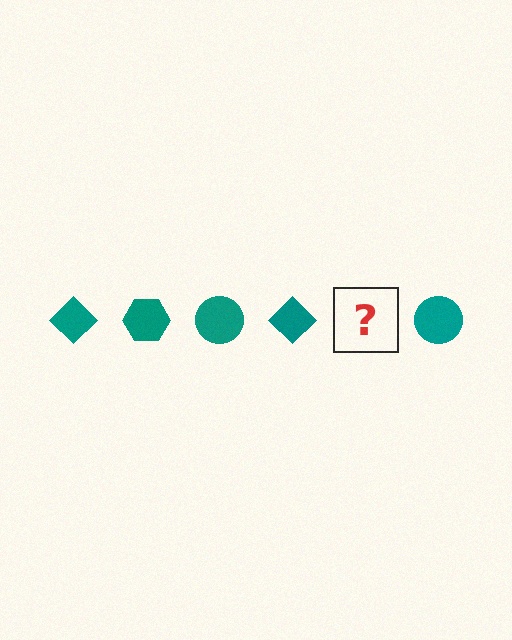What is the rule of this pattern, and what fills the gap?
The rule is that the pattern cycles through diamond, hexagon, circle shapes in teal. The gap should be filled with a teal hexagon.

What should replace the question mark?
The question mark should be replaced with a teal hexagon.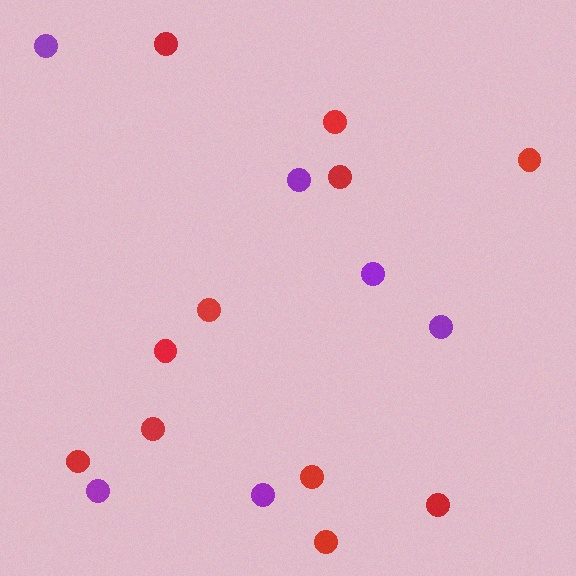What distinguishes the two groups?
There are 2 groups: one group of purple circles (6) and one group of red circles (11).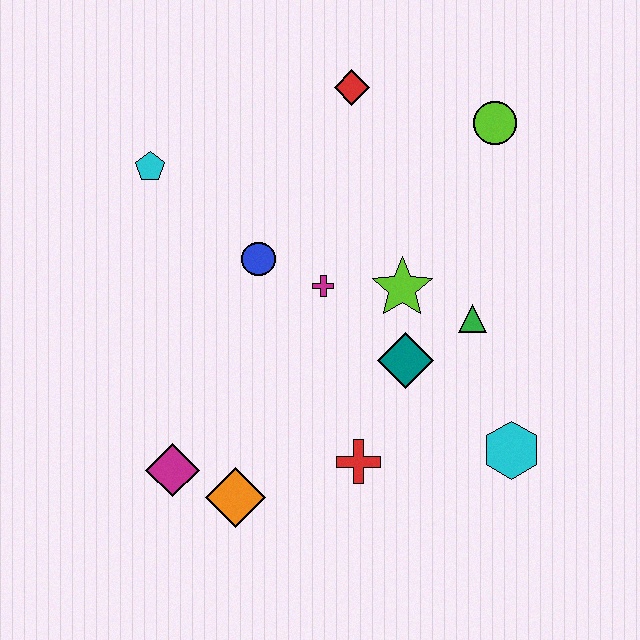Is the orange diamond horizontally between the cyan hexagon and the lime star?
No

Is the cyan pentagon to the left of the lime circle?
Yes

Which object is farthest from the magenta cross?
The cyan hexagon is farthest from the magenta cross.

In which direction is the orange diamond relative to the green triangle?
The orange diamond is to the left of the green triangle.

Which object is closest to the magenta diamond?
The orange diamond is closest to the magenta diamond.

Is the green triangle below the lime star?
Yes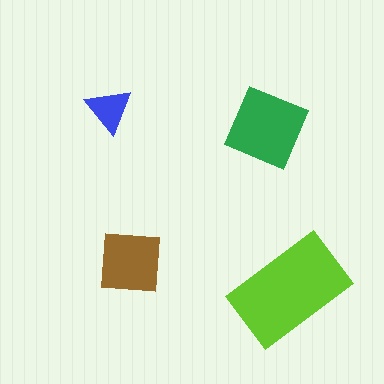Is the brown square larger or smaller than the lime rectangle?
Smaller.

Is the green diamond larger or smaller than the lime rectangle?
Smaller.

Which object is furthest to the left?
The blue triangle is leftmost.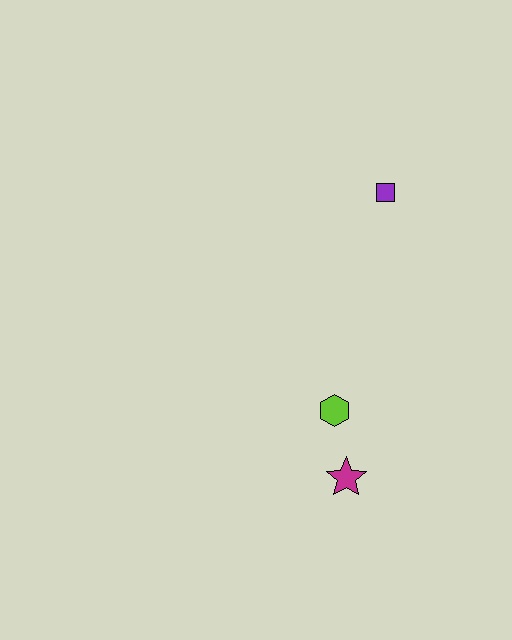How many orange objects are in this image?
There are no orange objects.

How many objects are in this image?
There are 3 objects.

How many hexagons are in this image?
There is 1 hexagon.